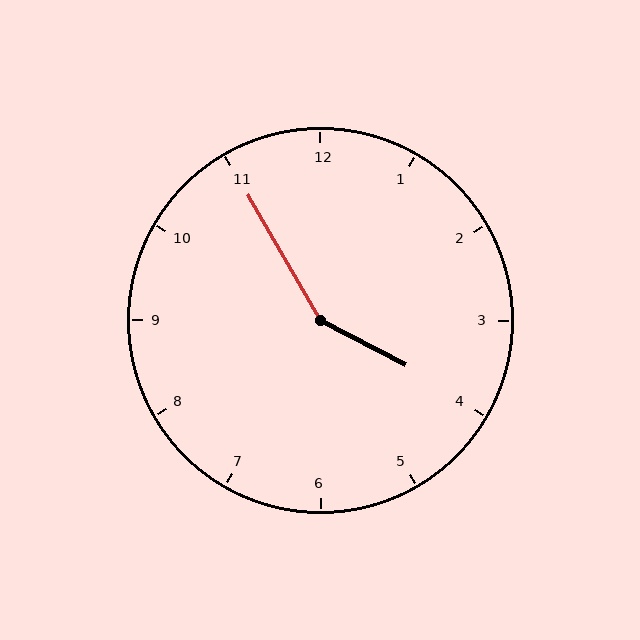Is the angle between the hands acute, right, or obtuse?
It is obtuse.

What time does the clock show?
3:55.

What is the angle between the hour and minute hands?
Approximately 148 degrees.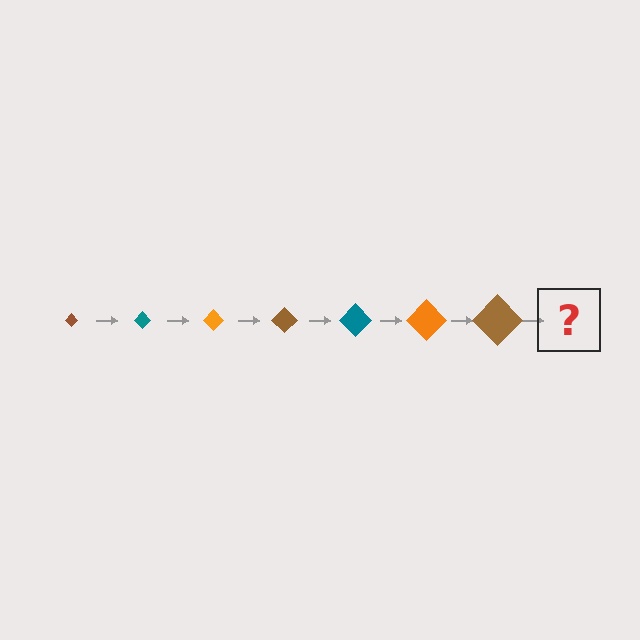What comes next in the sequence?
The next element should be a teal diamond, larger than the previous one.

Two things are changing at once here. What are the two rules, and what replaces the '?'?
The two rules are that the diamond grows larger each step and the color cycles through brown, teal, and orange. The '?' should be a teal diamond, larger than the previous one.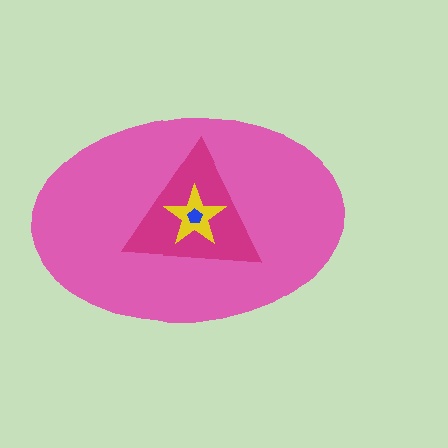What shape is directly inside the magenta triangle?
The yellow star.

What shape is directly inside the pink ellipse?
The magenta triangle.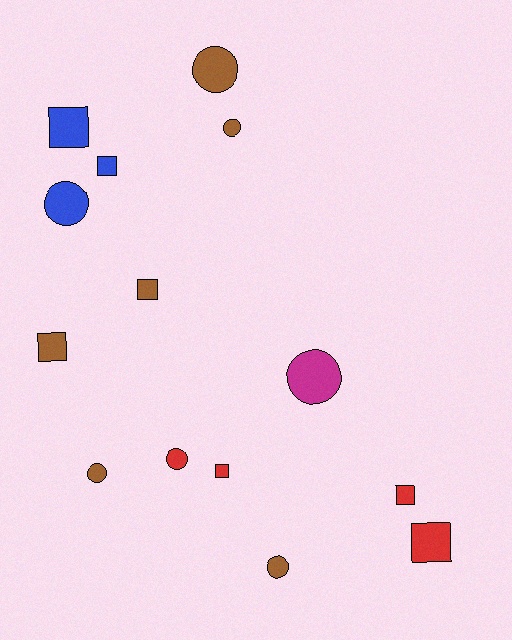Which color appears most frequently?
Brown, with 6 objects.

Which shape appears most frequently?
Square, with 7 objects.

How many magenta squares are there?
There are no magenta squares.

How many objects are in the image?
There are 14 objects.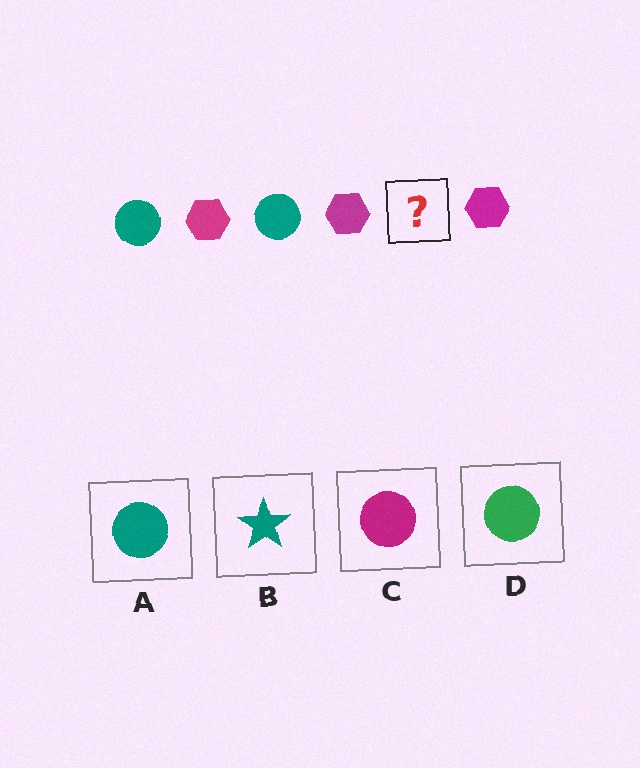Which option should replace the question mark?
Option A.